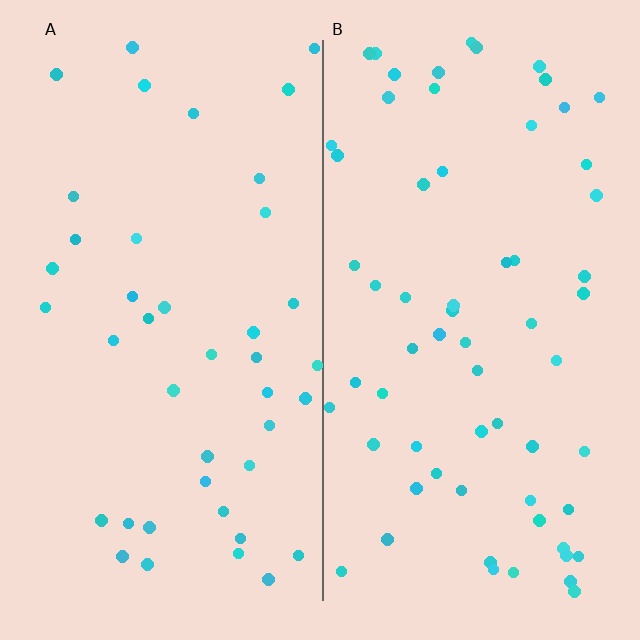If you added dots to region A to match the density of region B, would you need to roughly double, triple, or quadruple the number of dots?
Approximately double.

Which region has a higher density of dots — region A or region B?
B (the right).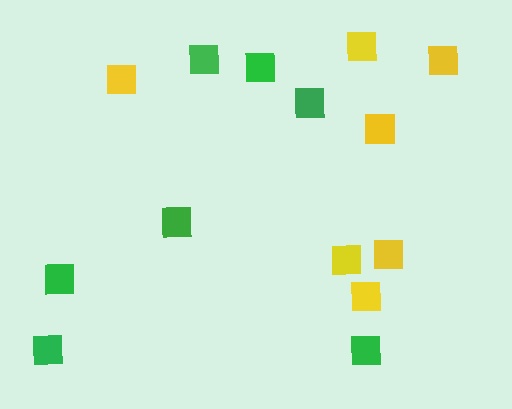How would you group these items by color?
There are 2 groups: one group of green squares (7) and one group of yellow squares (7).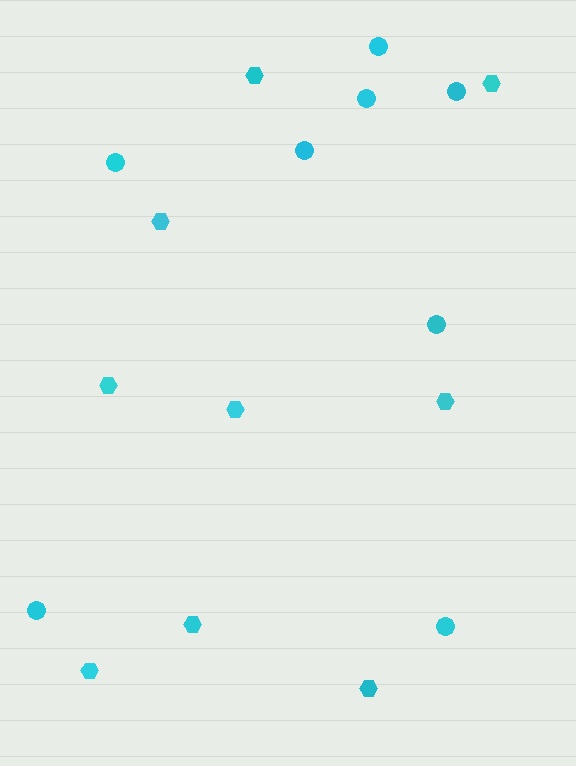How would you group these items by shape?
There are 2 groups: one group of hexagons (9) and one group of circles (8).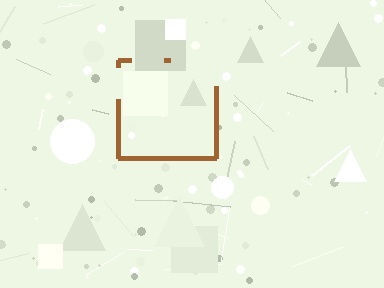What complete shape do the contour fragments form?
The contour fragments form a square.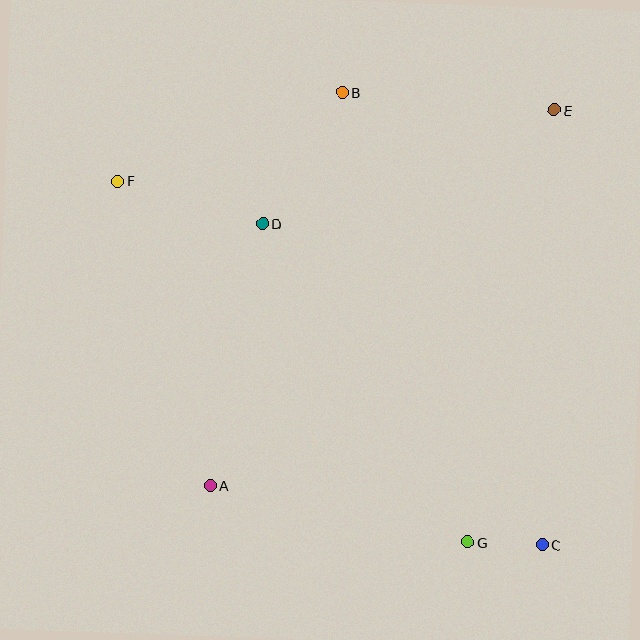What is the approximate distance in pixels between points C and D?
The distance between C and D is approximately 426 pixels.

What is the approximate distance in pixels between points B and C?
The distance between B and C is approximately 495 pixels.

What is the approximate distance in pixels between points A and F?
The distance between A and F is approximately 318 pixels.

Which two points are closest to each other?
Points C and G are closest to each other.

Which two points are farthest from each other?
Points C and F are farthest from each other.